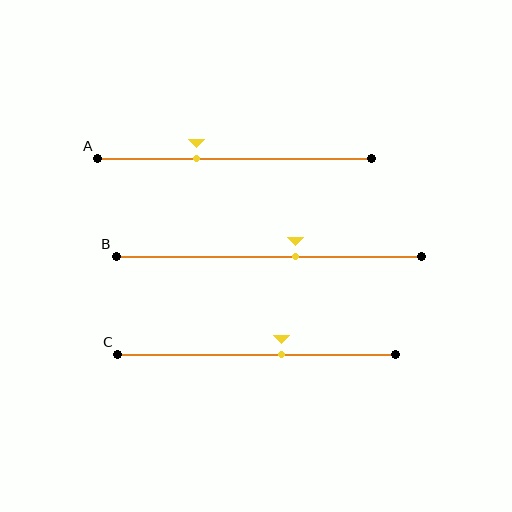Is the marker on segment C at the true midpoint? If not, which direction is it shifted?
No, the marker on segment C is shifted to the right by about 9% of the segment length.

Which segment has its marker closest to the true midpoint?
Segment B has its marker closest to the true midpoint.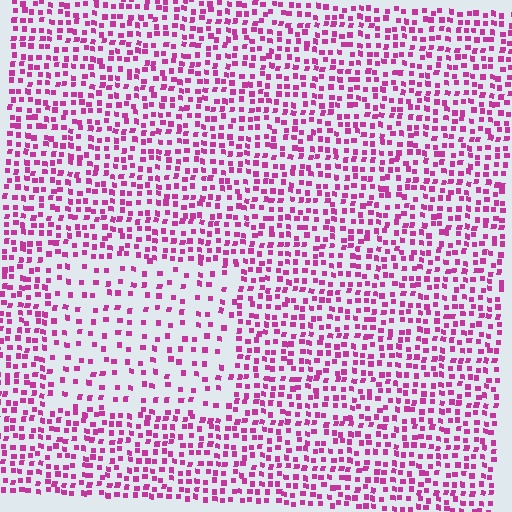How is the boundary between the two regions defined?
The boundary is defined by a change in element density (approximately 2.1x ratio). All elements are the same color, size, and shape.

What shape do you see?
I see a rectangle.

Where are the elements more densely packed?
The elements are more densely packed outside the rectangle boundary.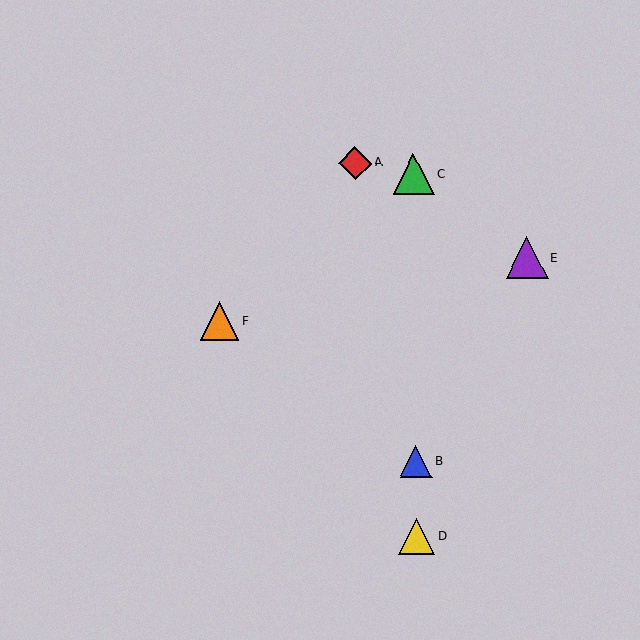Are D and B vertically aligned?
Yes, both are at x≈417.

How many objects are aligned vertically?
3 objects (B, C, D) are aligned vertically.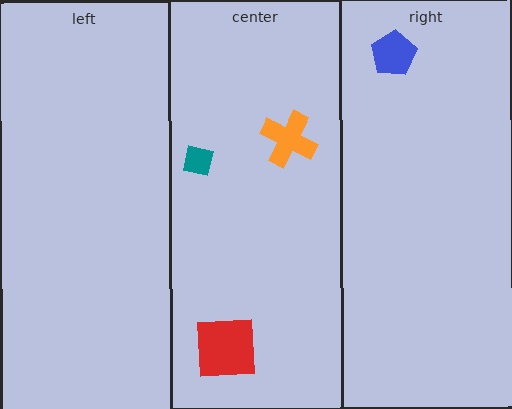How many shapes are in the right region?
1.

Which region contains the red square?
The center region.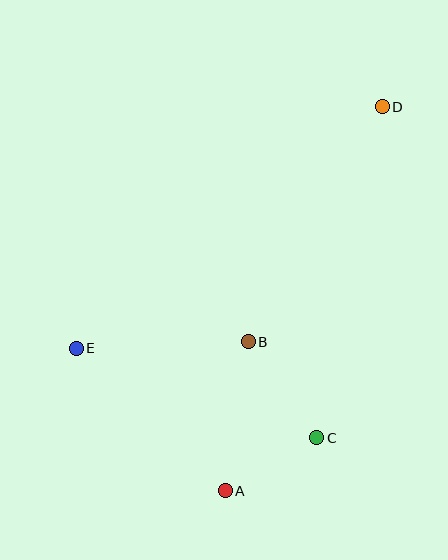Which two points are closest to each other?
Points A and C are closest to each other.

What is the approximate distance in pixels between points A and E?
The distance between A and E is approximately 206 pixels.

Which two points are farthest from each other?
Points A and D are farthest from each other.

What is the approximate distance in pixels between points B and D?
The distance between B and D is approximately 270 pixels.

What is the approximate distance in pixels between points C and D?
The distance between C and D is approximately 338 pixels.